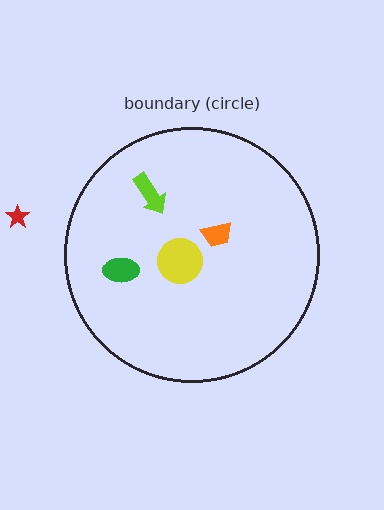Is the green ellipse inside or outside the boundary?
Inside.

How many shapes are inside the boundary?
4 inside, 1 outside.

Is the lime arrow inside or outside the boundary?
Inside.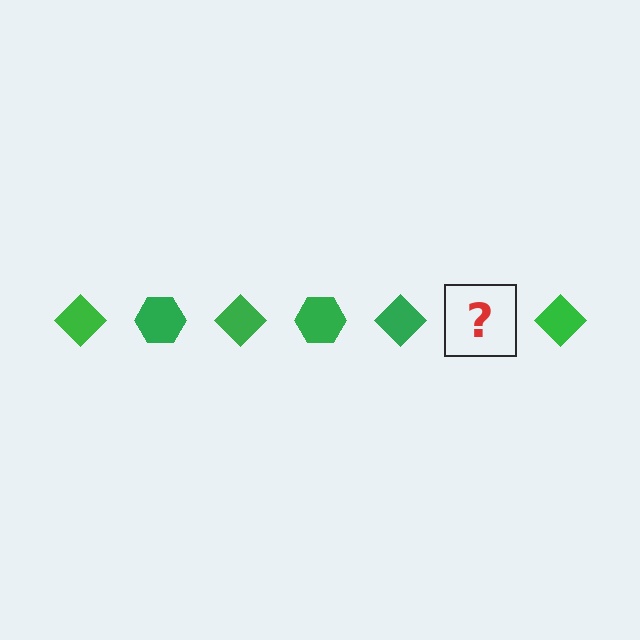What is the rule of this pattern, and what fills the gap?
The rule is that the pattern cycles through diamond, hexagon shapes in green. The gap should be filled with a green hexagon.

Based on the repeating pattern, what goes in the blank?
The blank should be a green hexagon.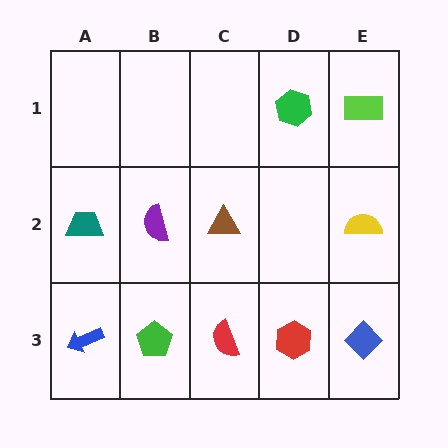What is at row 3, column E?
A blue diamond.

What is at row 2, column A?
A teal trapezoid.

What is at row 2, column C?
A brown triangle.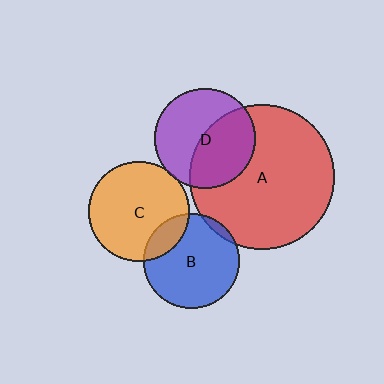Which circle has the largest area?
Circle A (red).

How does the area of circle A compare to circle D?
Approximately 2.1 times.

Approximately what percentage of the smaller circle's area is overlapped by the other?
Approximately 45%.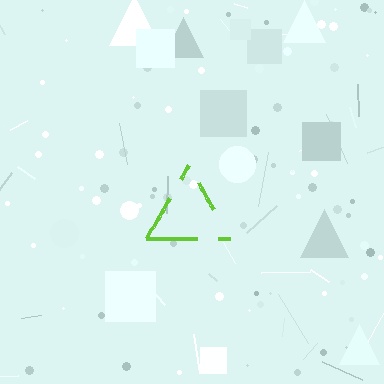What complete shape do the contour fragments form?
The contour fragments form a triangle.